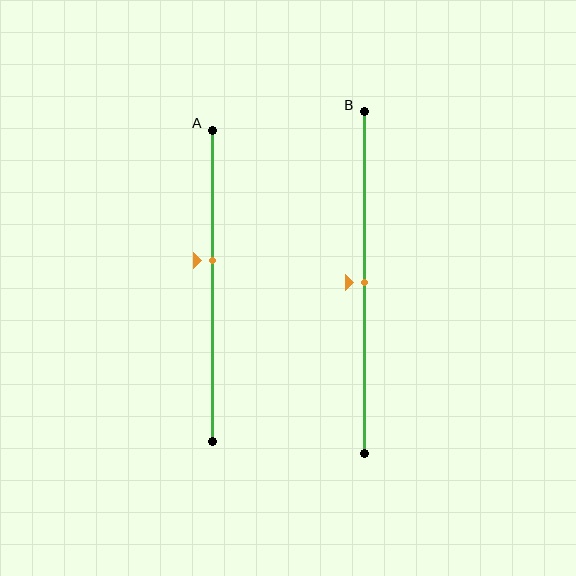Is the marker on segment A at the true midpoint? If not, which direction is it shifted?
No, the marker on segment A is shifted upward by about 8% of the segment length.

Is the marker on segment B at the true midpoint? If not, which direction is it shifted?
Yes, the marker on segment B is at the true midpoint.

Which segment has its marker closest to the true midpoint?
Segment B has its marker closest to the true midpoint.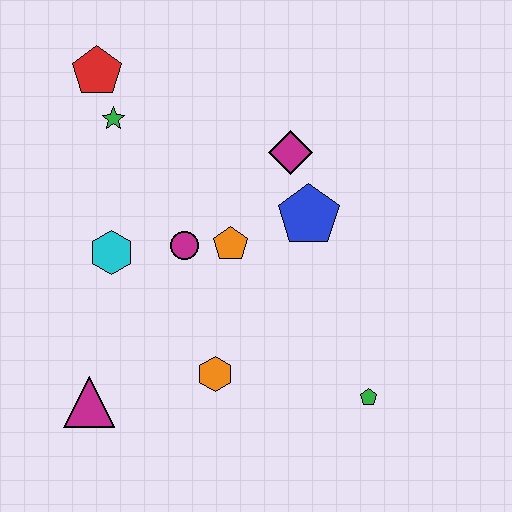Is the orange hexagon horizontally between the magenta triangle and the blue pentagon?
Yes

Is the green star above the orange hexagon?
Yes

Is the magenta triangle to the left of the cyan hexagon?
Yes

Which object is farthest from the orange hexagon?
The red pentagon is farthest from the orange hexagon.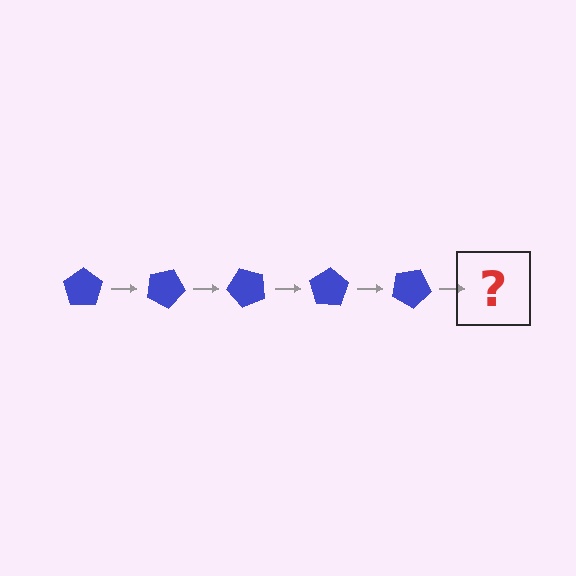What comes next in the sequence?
The next element should be a blue pentagon rotated 125 degrees.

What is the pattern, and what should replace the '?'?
The pattern is that the pentagon rotates 25 degrees each step. The '?' should be a blue pentagon rotated 125 degrees.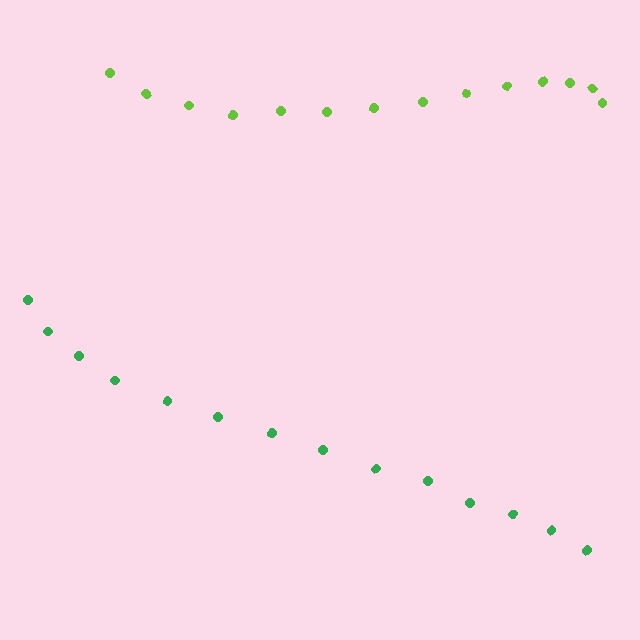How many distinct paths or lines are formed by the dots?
There are 2 distinct paths.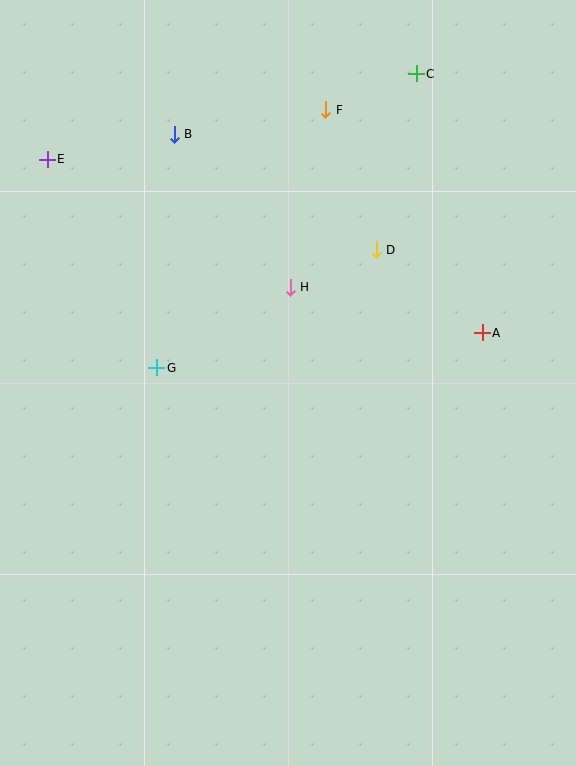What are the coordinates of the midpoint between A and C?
The midpoint between A and C is at (449, 203).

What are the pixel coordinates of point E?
Point E is at (47, 159).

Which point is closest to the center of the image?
Point H at (290, 287) is closest to the center.